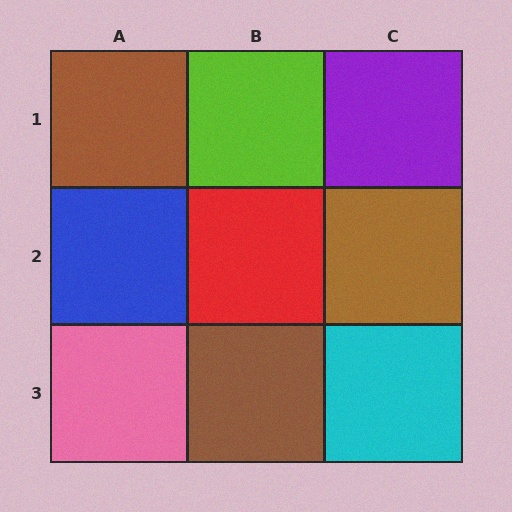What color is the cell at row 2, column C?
Brown.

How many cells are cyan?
1 cell is cyan.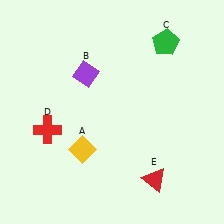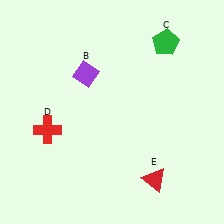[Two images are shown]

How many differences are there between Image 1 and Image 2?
There is 1 difference between the two images.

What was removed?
The yellow diamond (A) was removed in Image 2.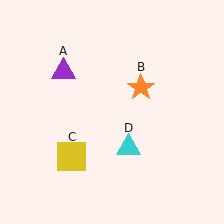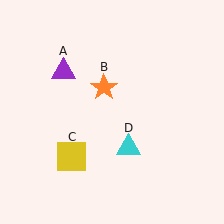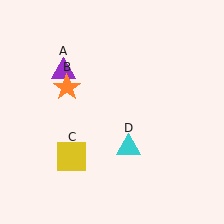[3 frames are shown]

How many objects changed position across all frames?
1 object changed position: orange star (object B).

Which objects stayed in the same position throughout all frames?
Purple triangle (object A) and yellow square (object C) and cyan triangle (object D) remained stationary.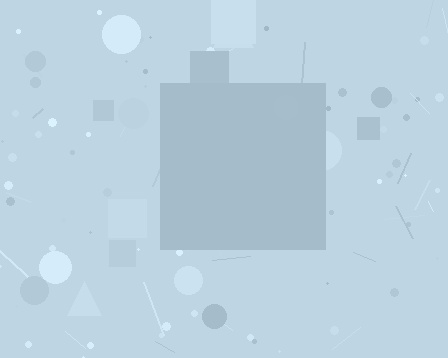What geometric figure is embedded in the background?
A square is embedded in the background.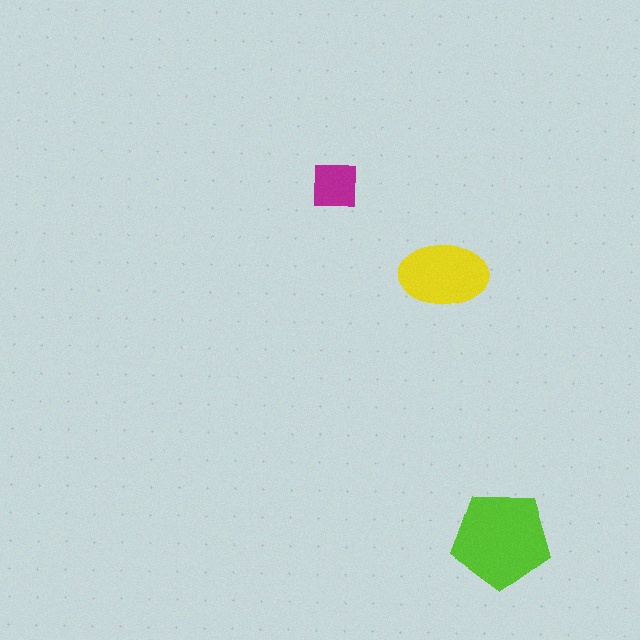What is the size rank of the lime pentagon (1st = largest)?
1st.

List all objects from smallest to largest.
The magenta square, the yellow ellipse, the lime pentagon.